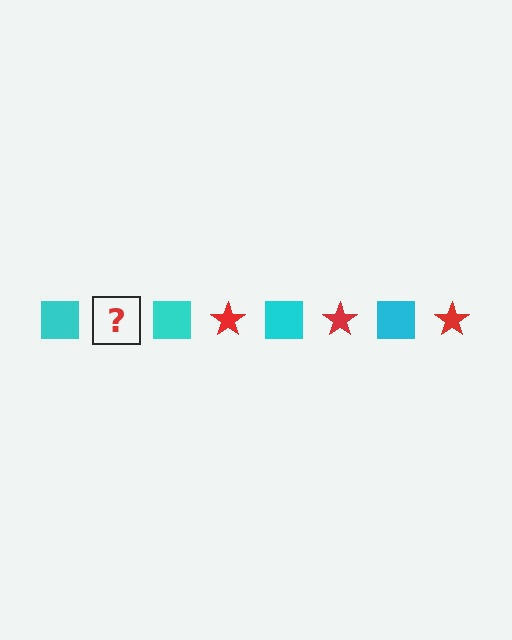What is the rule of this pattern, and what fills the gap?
The rule is that the pattern alternates between cyan square and red star. The gap should be filled with a red star.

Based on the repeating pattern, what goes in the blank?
The blank should be a red star.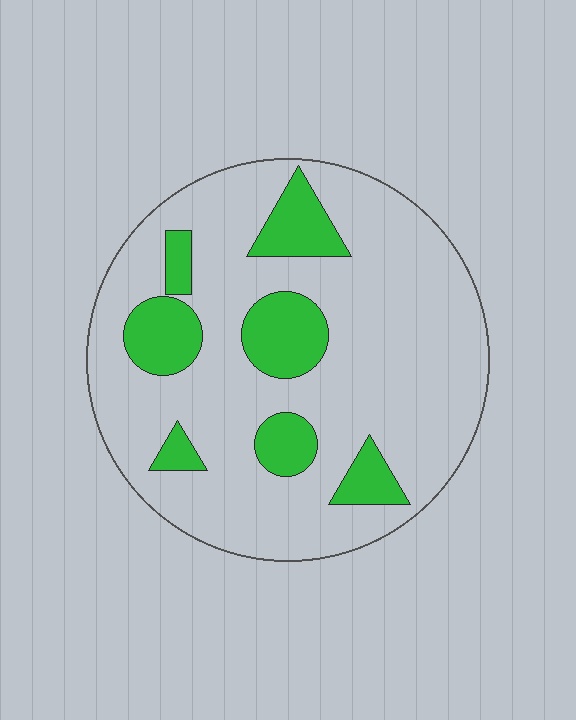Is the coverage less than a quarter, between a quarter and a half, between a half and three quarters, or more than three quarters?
Less than a quarter.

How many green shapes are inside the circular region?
7.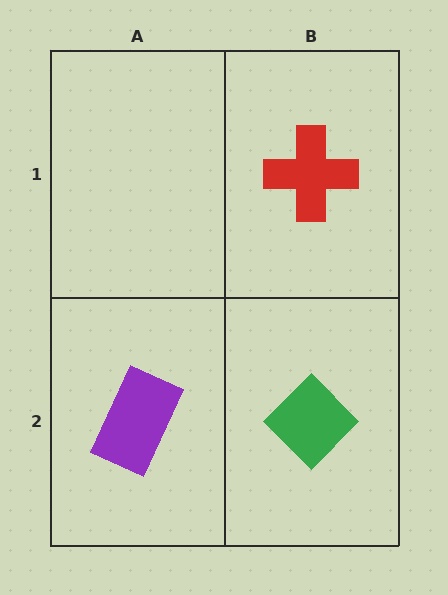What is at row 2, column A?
A purple rectangle.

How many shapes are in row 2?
2 shapes.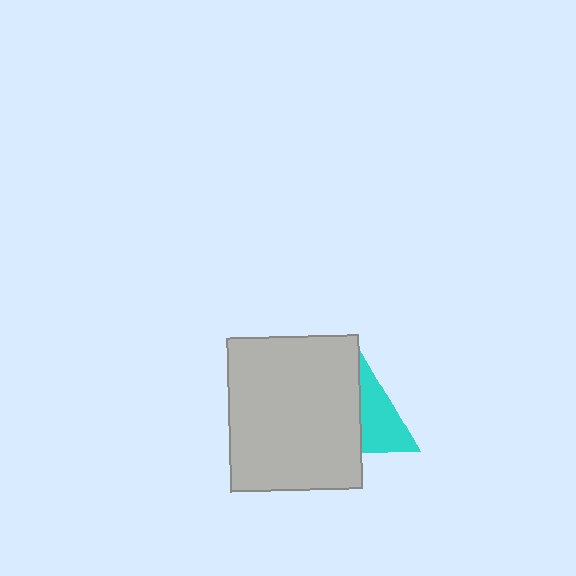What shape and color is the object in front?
The object in front is a light gray rectangle.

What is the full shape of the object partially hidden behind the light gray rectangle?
The partially hidden object is a cyan triangle.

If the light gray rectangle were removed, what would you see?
You would see the complete cyan triangle.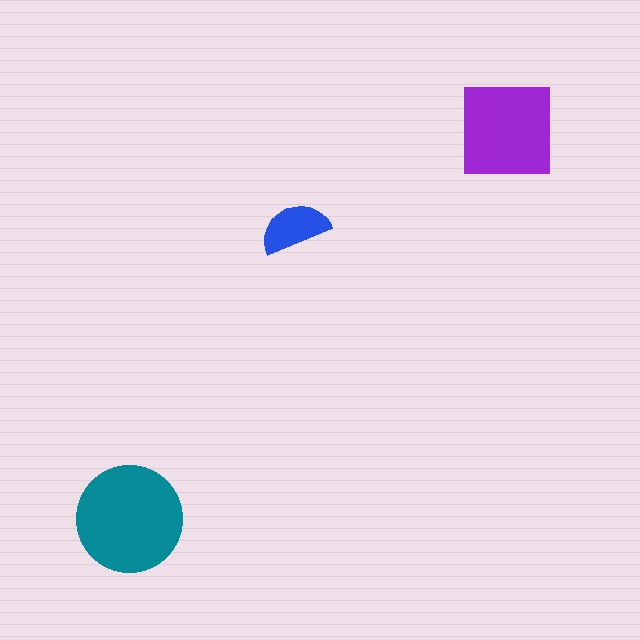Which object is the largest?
The teal circle.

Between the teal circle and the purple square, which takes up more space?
The teal circle.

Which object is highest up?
The purple square is topmost.